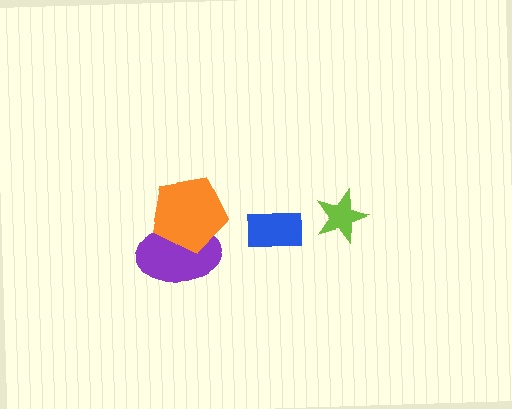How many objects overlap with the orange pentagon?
1 object overlaps with the orange pentagon.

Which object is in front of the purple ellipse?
The orange pentagon is in front of the purple ellipse.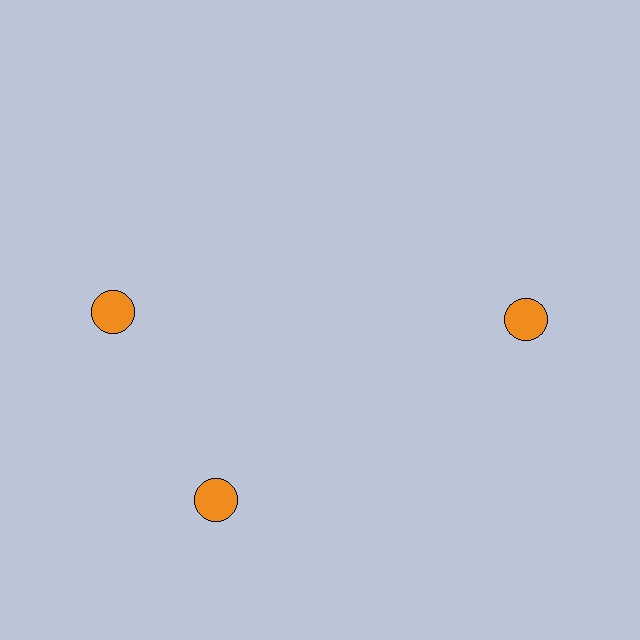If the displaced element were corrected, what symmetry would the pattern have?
It would have 3-fold rotational symmetry — the pattern would map onto itself every 120 degrees.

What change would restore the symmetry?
The symmetry would be restored by rotating it back into even spacing with its neighbors so that all 3 circles sit at equal angles and equal distance from the center.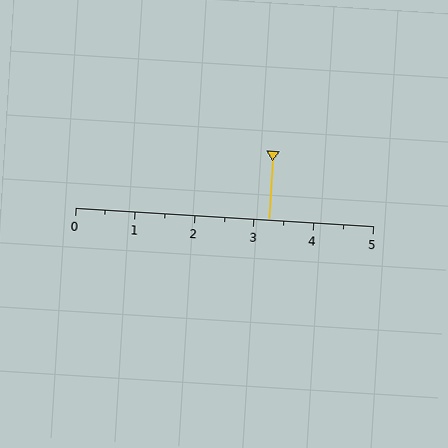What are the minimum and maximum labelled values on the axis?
The axis runs from 0 to 5.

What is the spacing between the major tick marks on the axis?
The major ticks are spaced 1 apart.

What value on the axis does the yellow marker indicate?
The marker indicates approximately 3.2.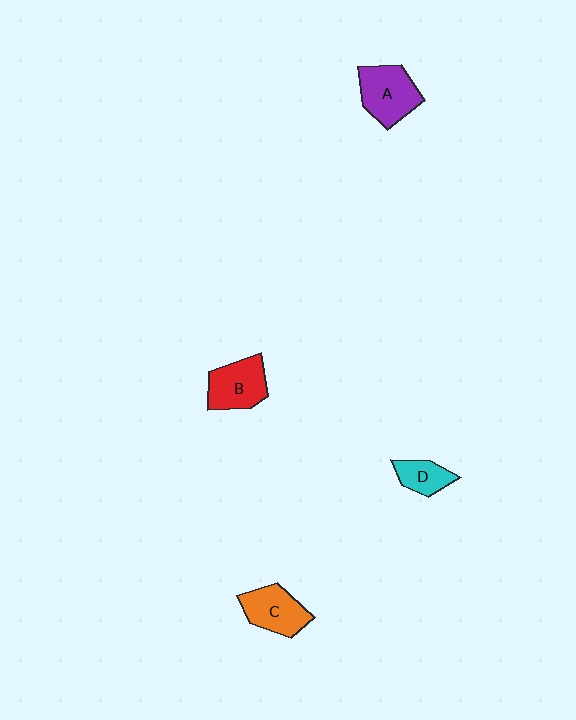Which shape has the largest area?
Shape A (purple).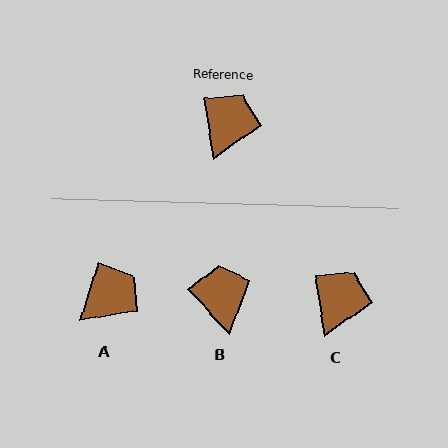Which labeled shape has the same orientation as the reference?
C.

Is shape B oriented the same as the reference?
No, it is off by about 34 degrees.